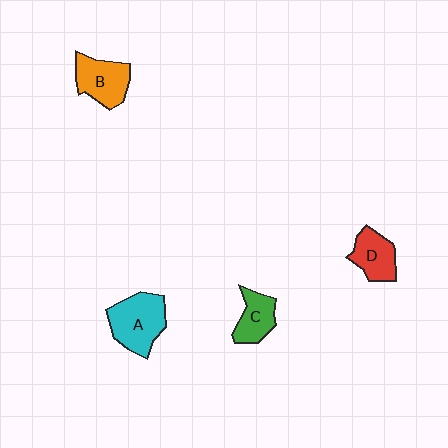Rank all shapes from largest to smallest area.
From largest to smallest: A (cyan), B (orange), D (red), C (green).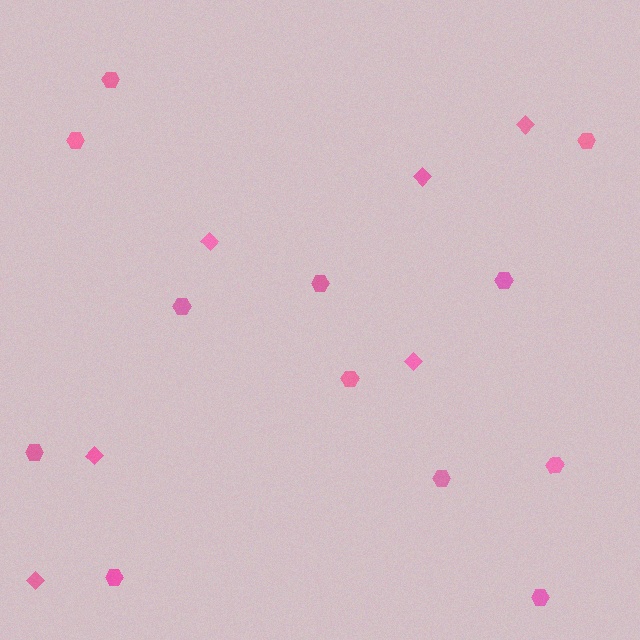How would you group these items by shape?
There are 2 groups: one group of hexagons (12) and one group of diamonds (6).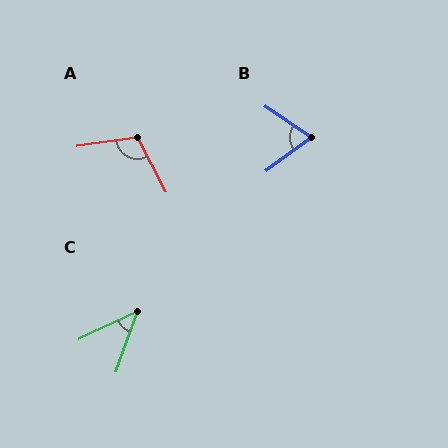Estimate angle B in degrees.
Approximately 71 degrees.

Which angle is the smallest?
C, at approximately 45 degrees.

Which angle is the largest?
A, at approximately 110 degrees.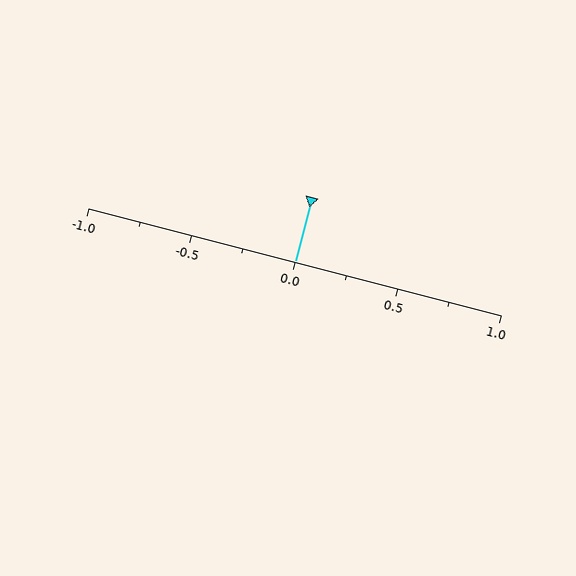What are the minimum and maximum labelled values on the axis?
The axis runs from -1.0 to 1.0.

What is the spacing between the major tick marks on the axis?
The major ticks are spaced 0.5 apart.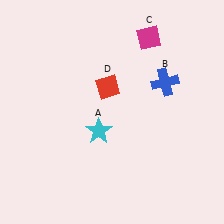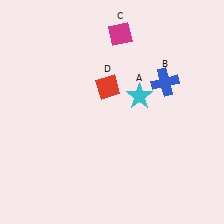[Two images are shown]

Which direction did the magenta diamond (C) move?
The magenta diamond (C) moved left.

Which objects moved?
The objects that moved are: the cyan star (A), the magenta diamond (C).